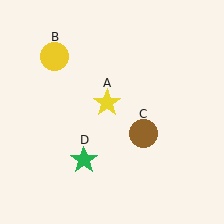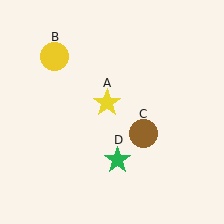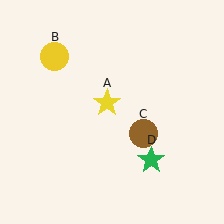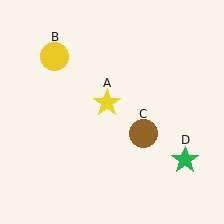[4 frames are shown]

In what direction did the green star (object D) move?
The green star (object D) moved right.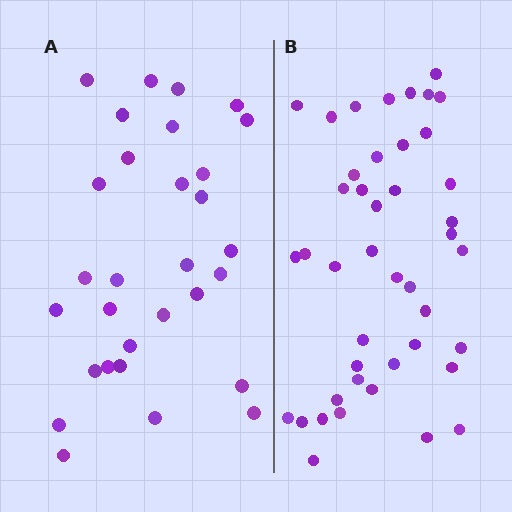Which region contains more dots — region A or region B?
Region B (the right region) has more dots.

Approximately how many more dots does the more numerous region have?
Region B has approximately 15 more dots than region A.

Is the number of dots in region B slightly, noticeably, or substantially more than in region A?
Region B has noticeably more, but not dramatically so. The ratio is roughly 1.4 to 1.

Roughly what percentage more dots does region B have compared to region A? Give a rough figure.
About 45% more.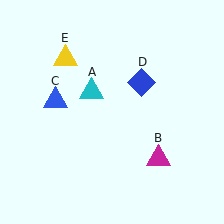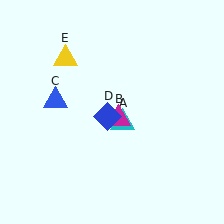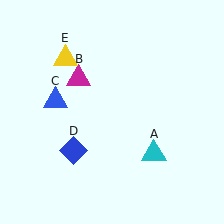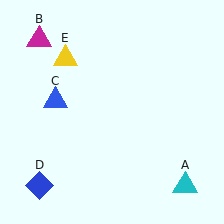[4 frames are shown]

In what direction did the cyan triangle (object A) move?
The cyan triangle (object A) moved down and to the right.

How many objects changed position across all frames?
3 objects changed position: cyan triangle (object A), magenta triangle (object B), blue diamond (object D).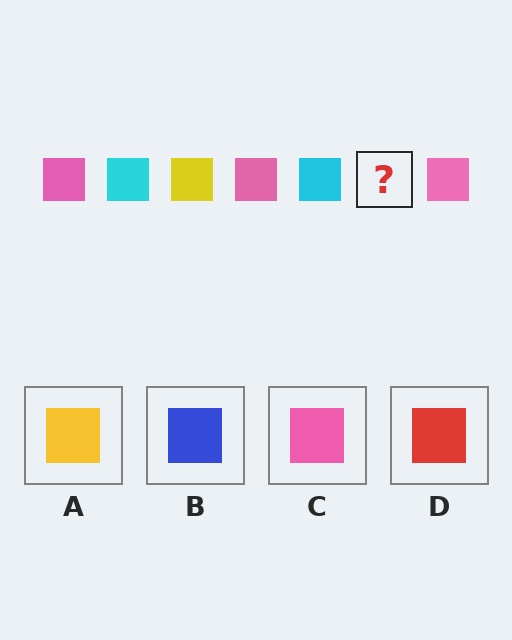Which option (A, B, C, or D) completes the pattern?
A.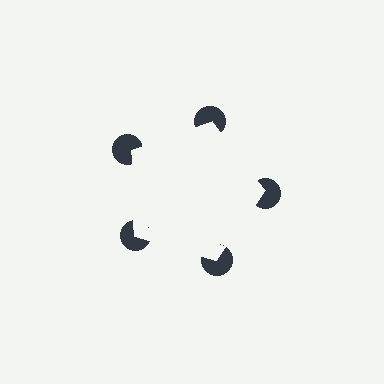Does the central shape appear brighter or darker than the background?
It typically appears slightly brighter than the background, even though no actual brightness change is drawn.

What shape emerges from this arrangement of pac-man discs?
An illusory pentagon — its edges are inferred from the aligned wedge cuts in the pac-man discs, not physically drawn.